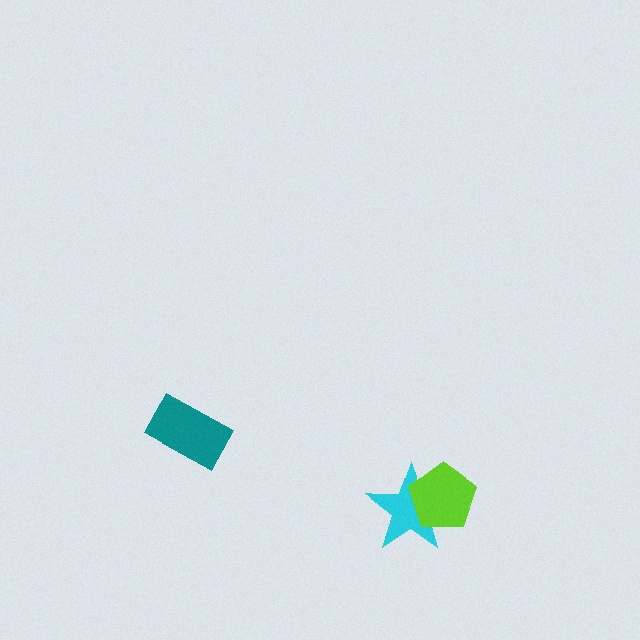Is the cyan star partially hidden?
Yes, it is partially covered by another shape.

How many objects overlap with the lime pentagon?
1 object overlaps with the lime pentagon.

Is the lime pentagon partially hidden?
No, no other shape covers it.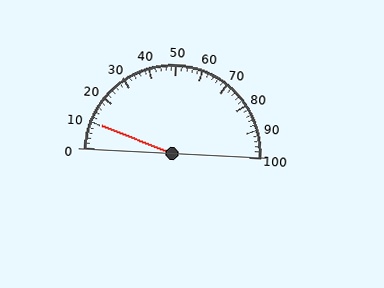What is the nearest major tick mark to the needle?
The nearest major tick mark is 10.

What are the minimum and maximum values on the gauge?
The gauge ranges from 0 to 100.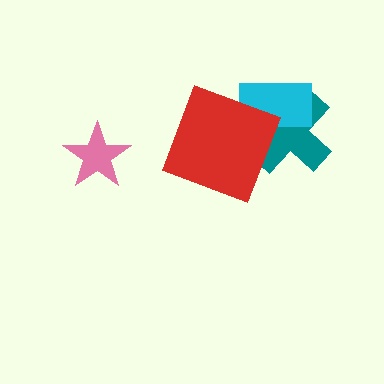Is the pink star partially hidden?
No, no other shape covers it.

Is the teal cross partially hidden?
Yes, it is partially covered by another shape.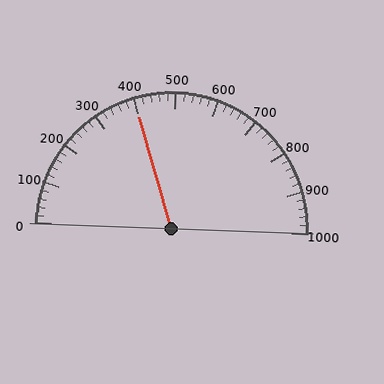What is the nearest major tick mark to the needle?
The nearest major tick mark is 400.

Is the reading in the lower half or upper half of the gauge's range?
The reading is in the lower half of the range (0 to 1000).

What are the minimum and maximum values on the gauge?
The gauge ranges from 0 to 1000.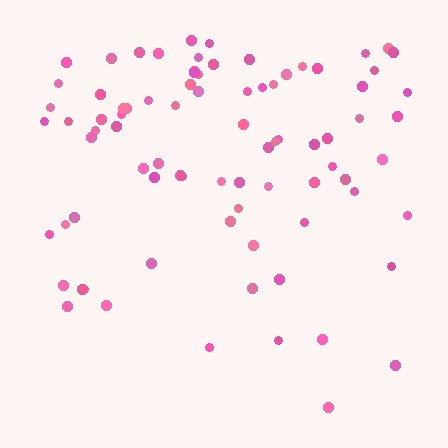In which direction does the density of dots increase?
From bottom to top, with the top side densest.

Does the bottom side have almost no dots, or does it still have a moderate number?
Still a moderate number, just noticeably fewer than the top.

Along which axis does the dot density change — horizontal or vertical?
Vertical.